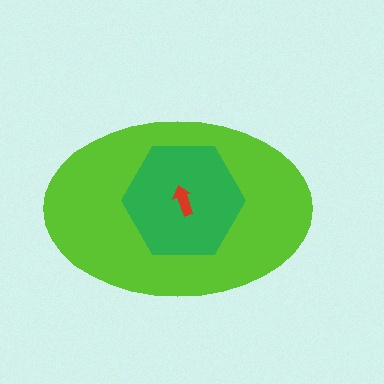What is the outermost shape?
The lime ellipse.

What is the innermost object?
The red arrow.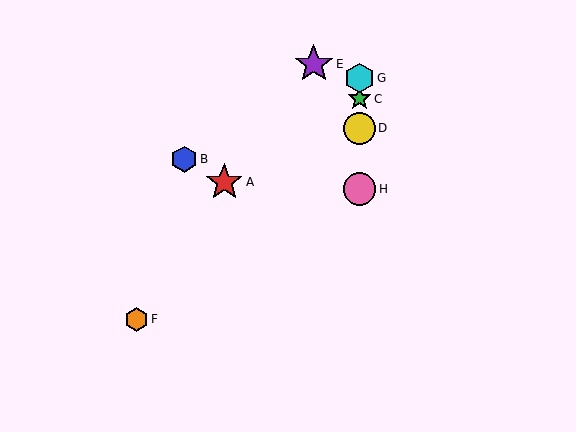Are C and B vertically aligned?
No, C is at x≈359 and B is at x≈184.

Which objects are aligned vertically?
Objects C, D, G, H are aligned vertically.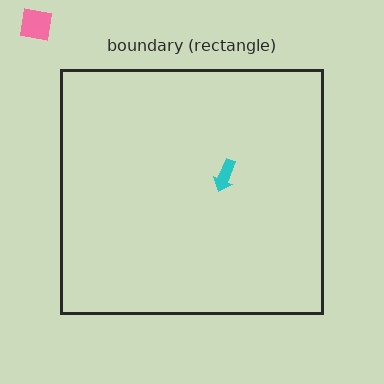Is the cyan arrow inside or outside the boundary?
Inside.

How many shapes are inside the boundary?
1 inside, 1 outside.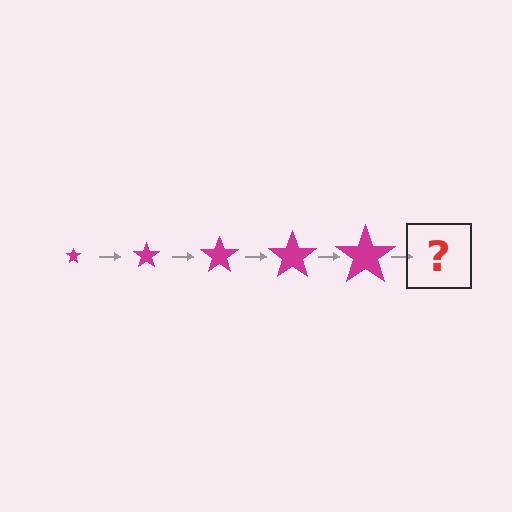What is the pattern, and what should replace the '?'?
The pattern is that the star gets progressively larger each step. The '?' should be a magenta star, larger than the previous one.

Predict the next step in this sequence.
The next step is a magenta star, larger than the previous one.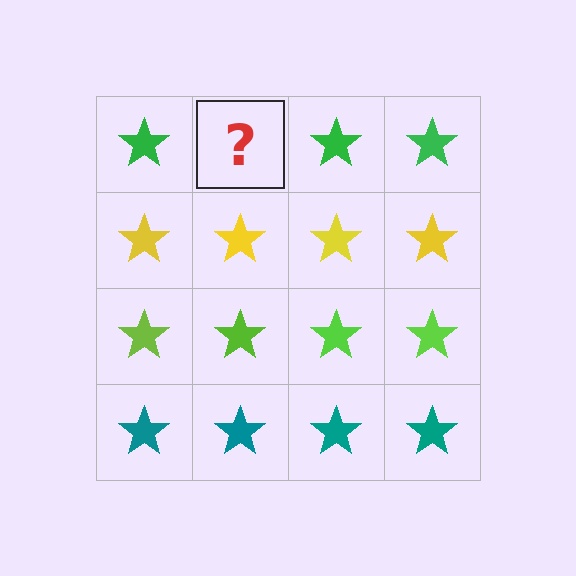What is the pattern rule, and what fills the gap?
The rule is that each row has a consistent color. The gap should be filled with a green star.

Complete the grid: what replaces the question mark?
The question mark should be replaced with a green star.